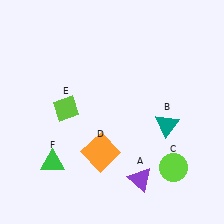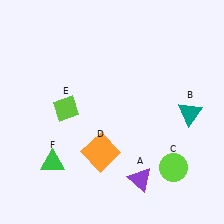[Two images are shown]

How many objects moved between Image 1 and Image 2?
1 object moved between the two images.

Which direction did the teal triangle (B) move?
The teal triangle (B) moved right.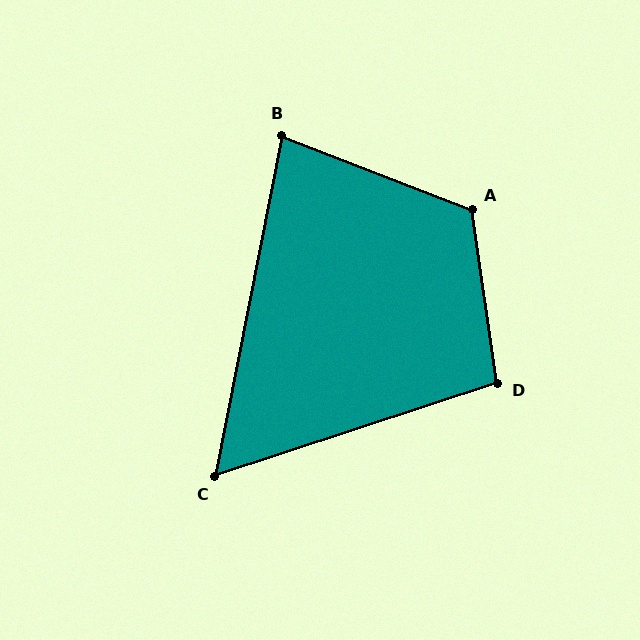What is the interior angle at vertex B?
Approximately 80 degrees (acute).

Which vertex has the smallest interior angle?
C, at approximately 61 degrees.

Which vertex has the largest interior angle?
A, at approximately 119 degrees.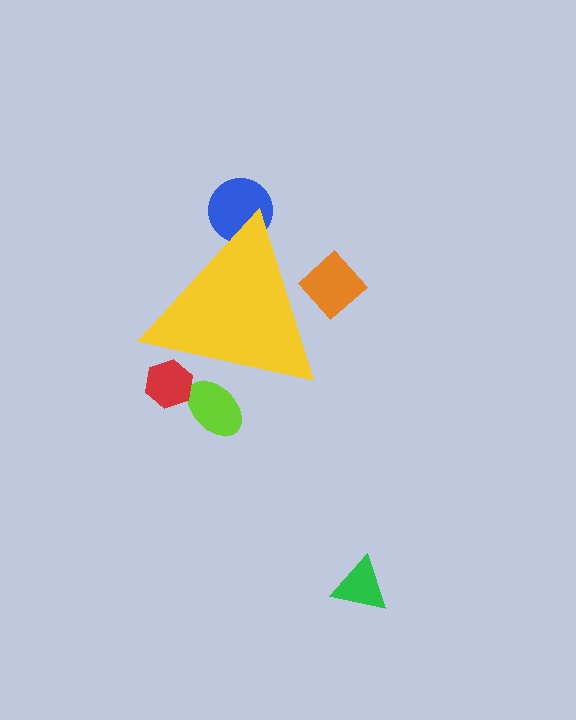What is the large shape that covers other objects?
A yellow triangle.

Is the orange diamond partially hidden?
Yes, the orange diamond is partially hidden behind the yellow triangle.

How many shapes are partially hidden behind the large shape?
4 shapes are partially hidden.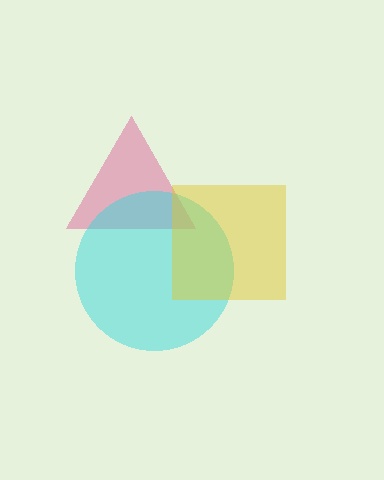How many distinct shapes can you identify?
There are 3 distinct shapes: a pink triangle, a cyan circle, a yellow square.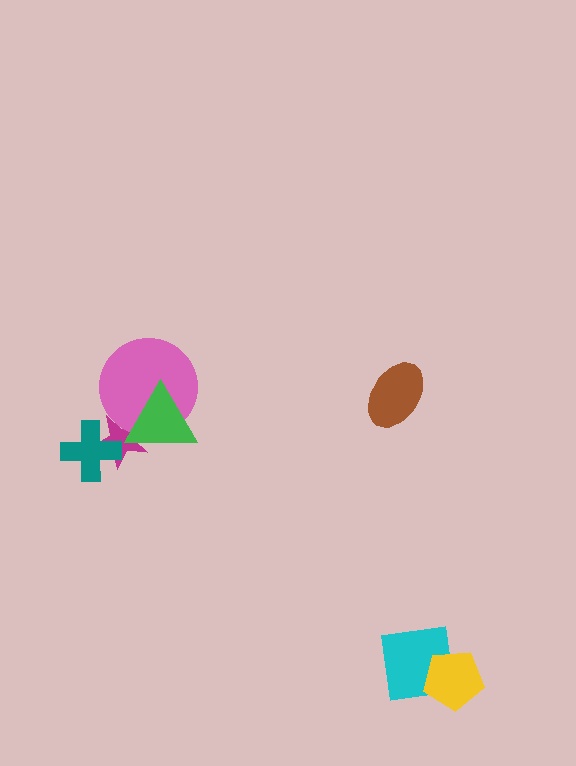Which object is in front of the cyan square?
The yellow pentagon is in front of the cyan square.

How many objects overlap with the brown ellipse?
0 objects overlap with the brown ellipse.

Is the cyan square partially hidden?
Yes, it is partially covered by another shape.